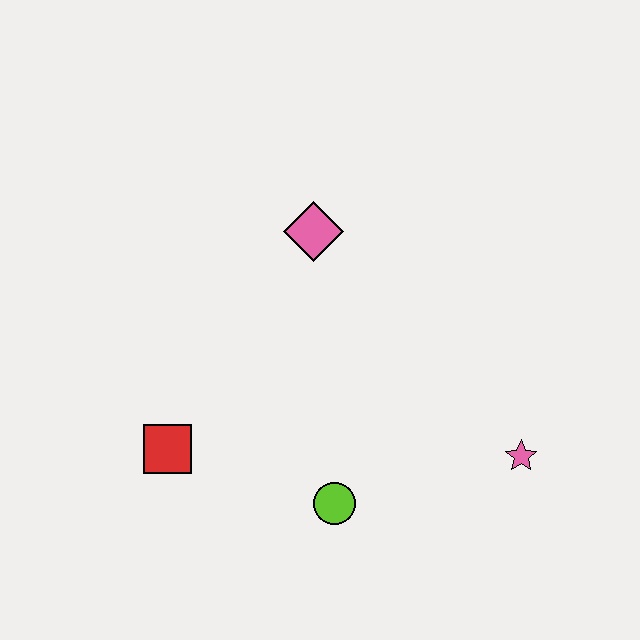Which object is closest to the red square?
The lime circle is closest to the red square.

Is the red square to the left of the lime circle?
Yes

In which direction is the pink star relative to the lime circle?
The pink star is to the right of the lime circle.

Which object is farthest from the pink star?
The red square is farthest from the pink star.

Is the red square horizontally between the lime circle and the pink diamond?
No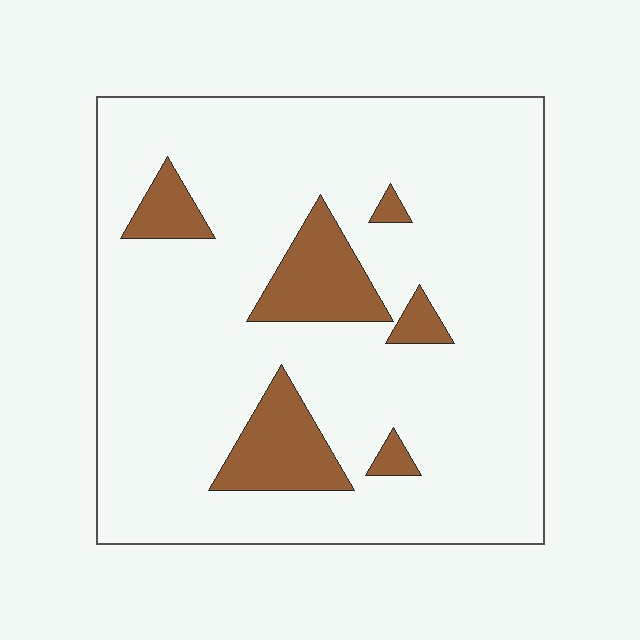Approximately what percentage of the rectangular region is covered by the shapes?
Approximately 15%.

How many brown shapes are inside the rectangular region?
6.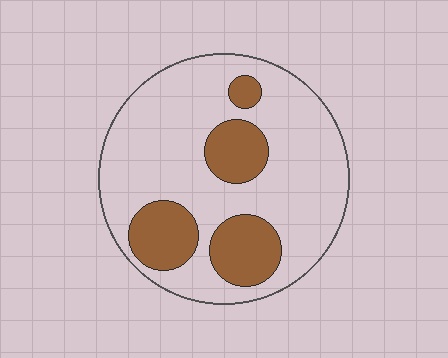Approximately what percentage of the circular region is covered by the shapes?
Approximately 25%.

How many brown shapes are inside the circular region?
4.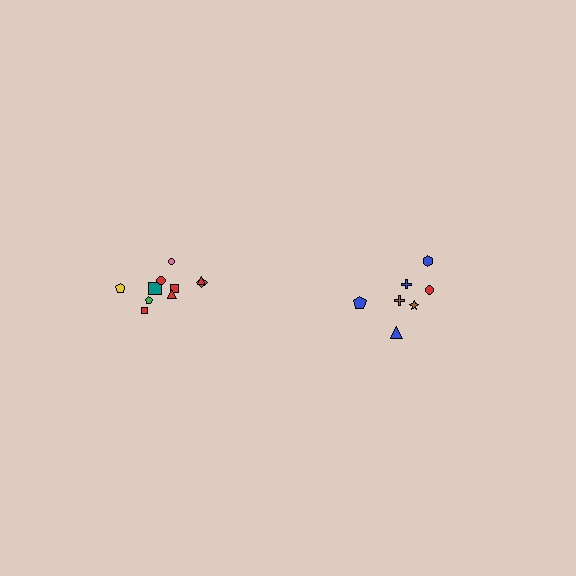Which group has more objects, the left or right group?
The left group.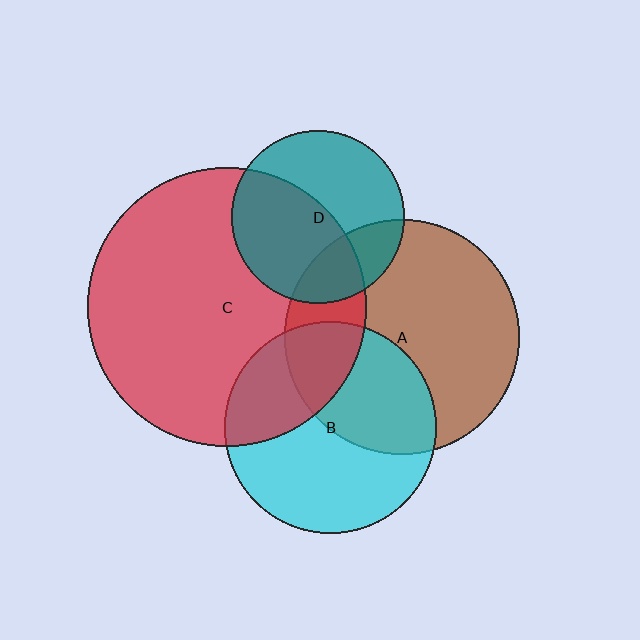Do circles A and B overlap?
Yes.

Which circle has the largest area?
Circle C (red).